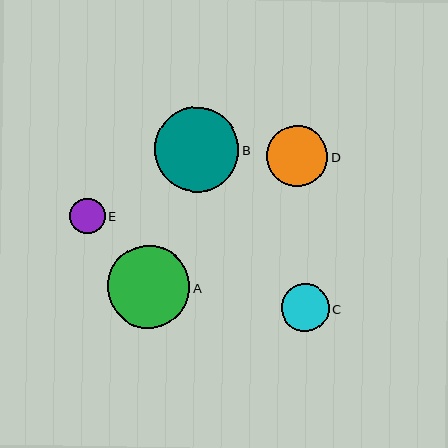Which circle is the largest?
Circle B is the largest with a size of approximately 84 pixels.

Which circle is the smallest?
Circle E is the smallest with a size of approximately 36 pixels.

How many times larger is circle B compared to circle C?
Circle B is approximately 1.8 times the size of circle C.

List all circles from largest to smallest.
From largest to smallest: B, A, D, C, E.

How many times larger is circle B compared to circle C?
Circle B is approximately 1.8 times the size of circle C.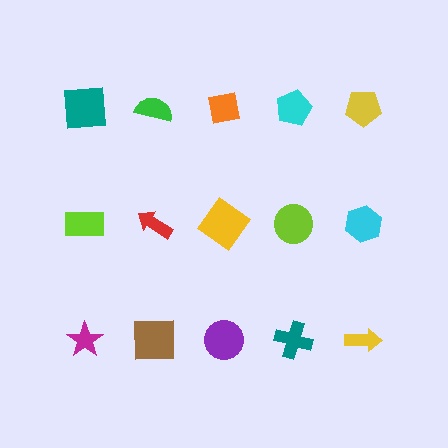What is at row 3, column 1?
A magenta star.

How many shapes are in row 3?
5 shapes.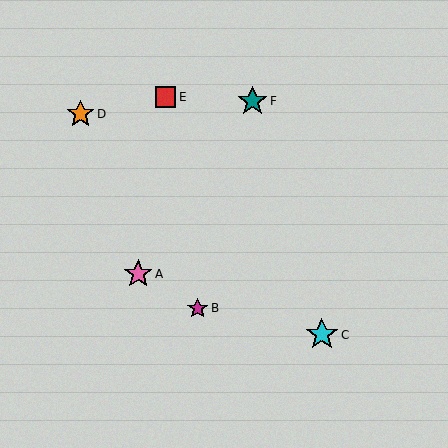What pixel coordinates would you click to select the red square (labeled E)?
Click at (166, 97) to select the red square E.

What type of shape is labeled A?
Shape A is a pink star.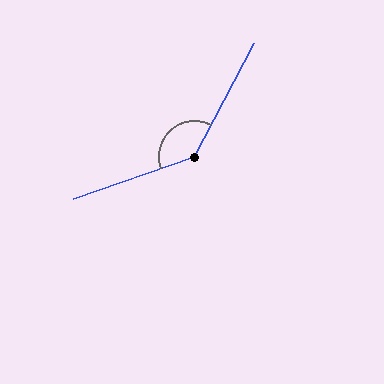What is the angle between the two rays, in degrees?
Approximately 137 degrees.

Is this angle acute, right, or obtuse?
It is obtuse.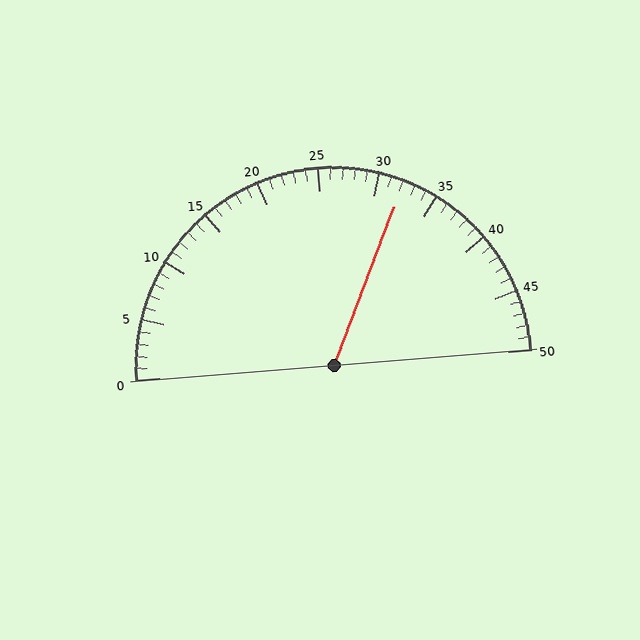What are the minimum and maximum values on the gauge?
The gauge ranges from 0 to 50.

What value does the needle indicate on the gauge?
The needle indicates approximately 32.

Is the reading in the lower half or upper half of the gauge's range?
The reading is in the upper half of the range (0 to 50).